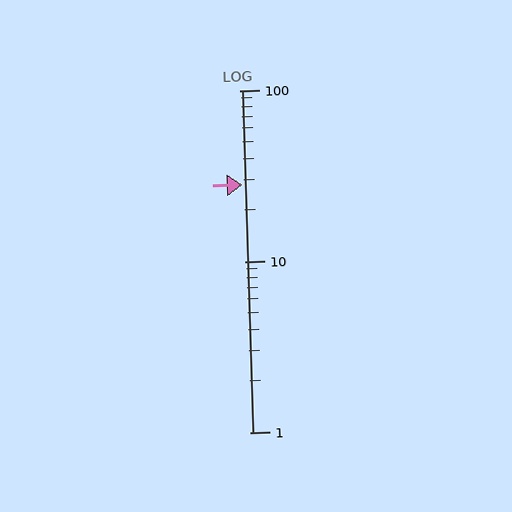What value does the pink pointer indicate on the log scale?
The pointer indicates approximately 28.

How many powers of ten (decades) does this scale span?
The scale spans 2 decades, from 1 to 100.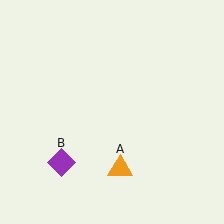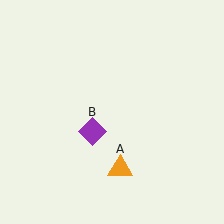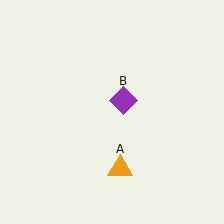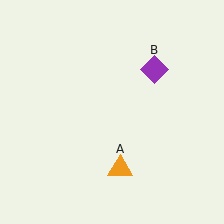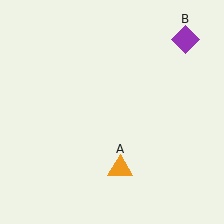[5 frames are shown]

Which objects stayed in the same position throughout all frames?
Orange triangle (object A) remained stationary.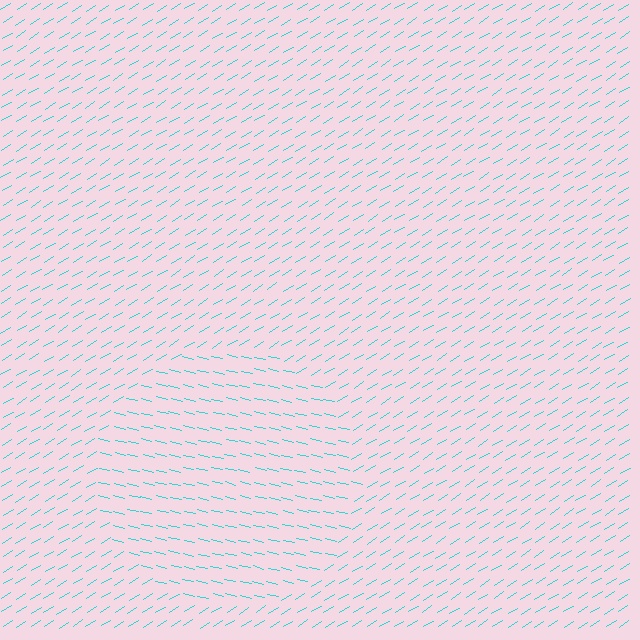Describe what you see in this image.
The image is filled with small cyan line segments. A circle region in the image has lines oriented differently from the surrounding lines, creating a visible texture boundary.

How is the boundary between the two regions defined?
The boundary is defined purely by a change in line orientation (approximately 45 degrees difference). All lines are the same color and thickness.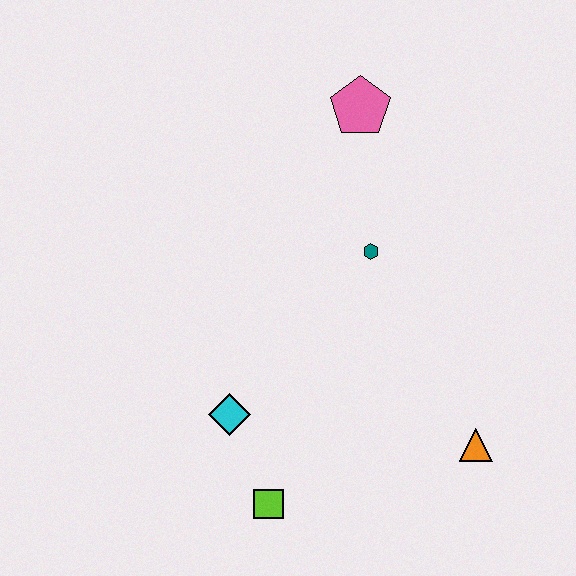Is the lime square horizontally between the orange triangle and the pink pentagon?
No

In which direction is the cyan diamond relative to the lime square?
The cyan diamond is above the lime square.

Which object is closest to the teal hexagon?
The pink pentagon is closest to the teal hexagon.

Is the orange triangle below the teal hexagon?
Yes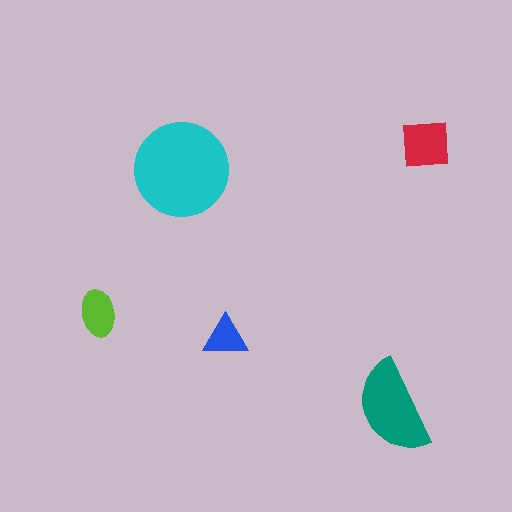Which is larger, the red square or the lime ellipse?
The red square.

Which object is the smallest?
The blue triangle.